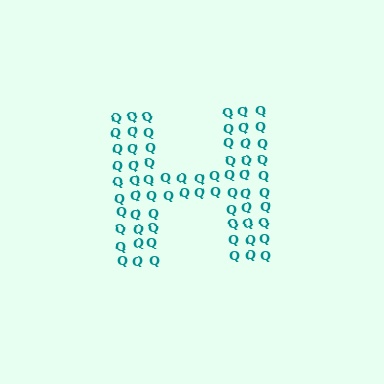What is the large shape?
The large shape is the letter H.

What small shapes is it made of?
It is made of small letter Q's.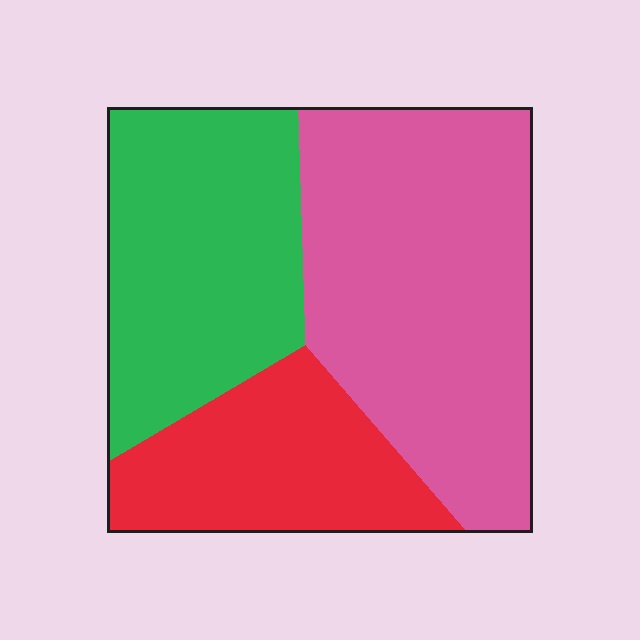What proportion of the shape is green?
Green covers around 30% of the shape.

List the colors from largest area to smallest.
From largest to smallest: pink, green, red.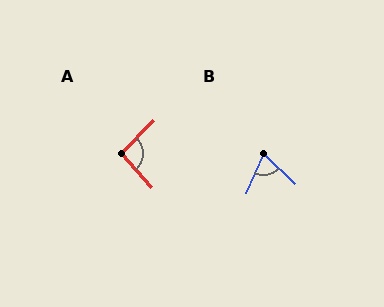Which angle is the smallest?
B, at approximately 70 degrees.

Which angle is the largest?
A, at approximately 94 degrees.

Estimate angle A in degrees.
Approximately 94 degrees.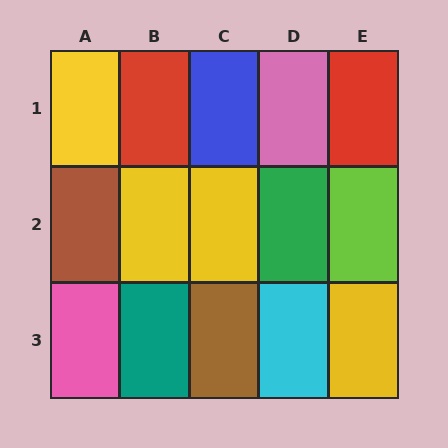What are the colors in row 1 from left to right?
Yellow, red, blue, pink, red.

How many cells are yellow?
4 cells are yellow.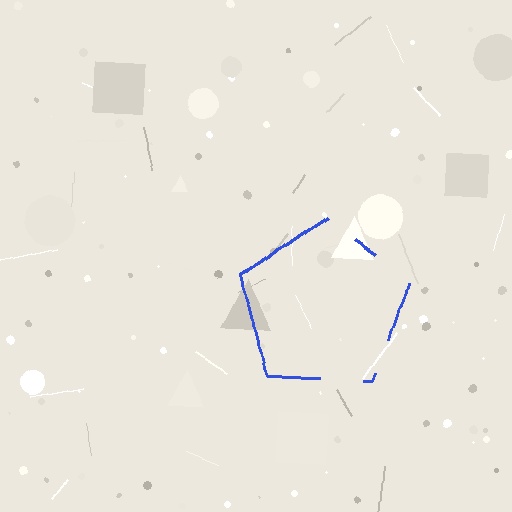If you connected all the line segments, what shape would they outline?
They would outline a pentagon.